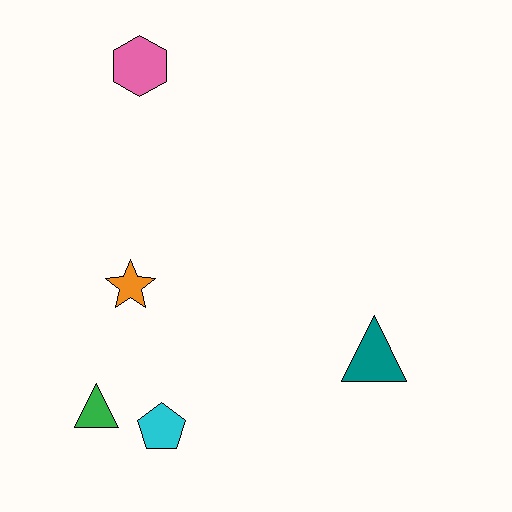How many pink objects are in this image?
There is 1 pink object.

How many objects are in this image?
There are 5 objects.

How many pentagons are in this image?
There is 1 pentagon.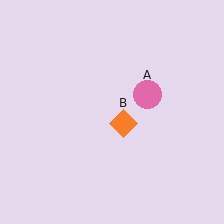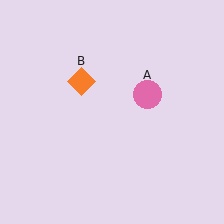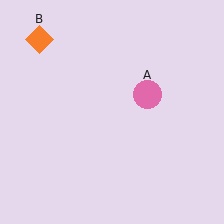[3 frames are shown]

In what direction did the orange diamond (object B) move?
The orange diamond (object B) moved up and to the left.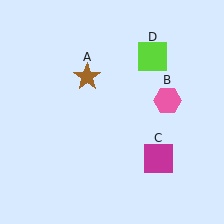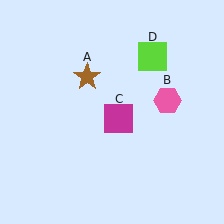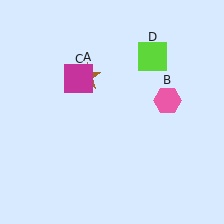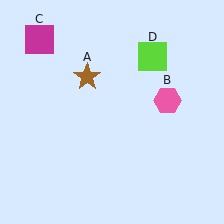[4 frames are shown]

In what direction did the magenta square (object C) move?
The magenta square (object C) moved up and to the left.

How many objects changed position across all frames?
1 object changed position: magenta square (object C).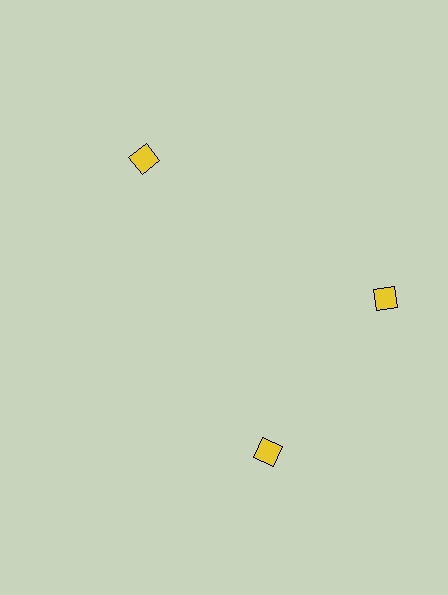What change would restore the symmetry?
The symmetry would be restored by rotating it back into even spacing with its neighbors so that all 3 diamonds sit at equal angles and equal distance from the center.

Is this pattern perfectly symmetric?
No. The 3 yellow diamonds are arranged in a ring, but one element near the 7 o'clock position is rotated out of alignment along the ring, breaking the 3-fold rotational symmetry.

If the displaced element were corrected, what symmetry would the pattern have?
It would have 3-fold rotational symmetry — the pattern would map onto itself every 120 degrees.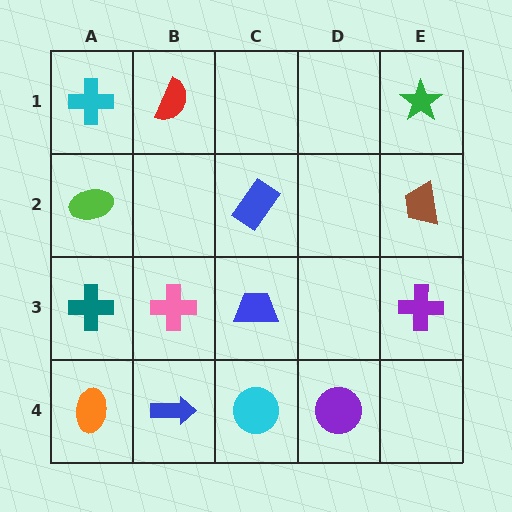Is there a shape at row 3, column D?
No, that cell is empty.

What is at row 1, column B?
A red semicircle.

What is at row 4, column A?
An orange ellipse.